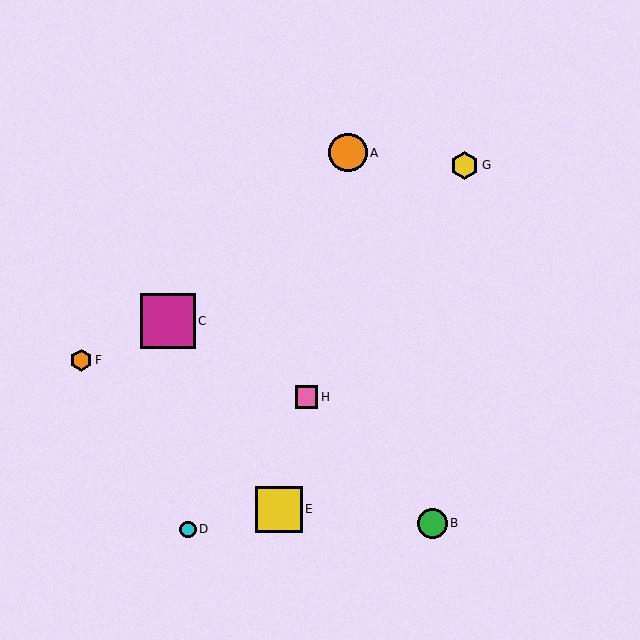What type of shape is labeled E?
Shape E is a yellow square.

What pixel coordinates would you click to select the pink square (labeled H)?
Click at (307, 397) to select the pink square H.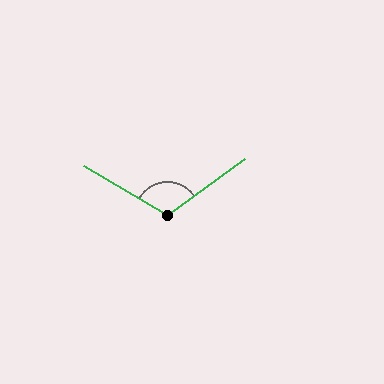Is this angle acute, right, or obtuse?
It is obtuse.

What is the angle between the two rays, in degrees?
Approximately 114 degrees.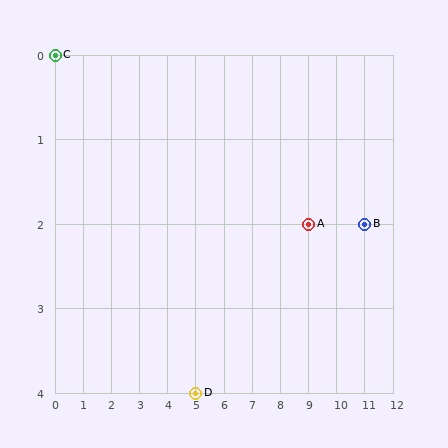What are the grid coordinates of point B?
Point B is at grid coordinates (11, 2).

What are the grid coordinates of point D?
Point D is at grid coordinates (5, 4).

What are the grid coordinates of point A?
Point A is at grid coordinates (9, 2).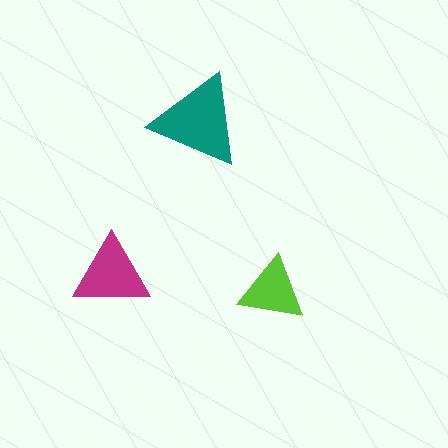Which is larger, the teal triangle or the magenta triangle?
The teal one.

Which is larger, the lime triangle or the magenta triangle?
The magenta one.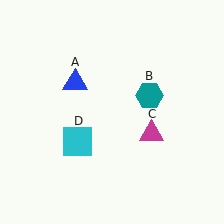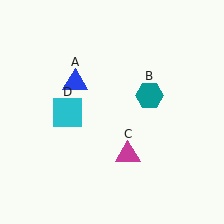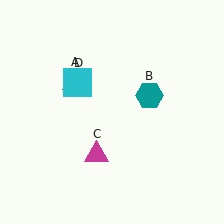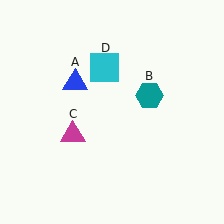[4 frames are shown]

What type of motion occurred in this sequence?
The magenta triangle (object C), cyan square (object D) rotated clockwise around the center of the scene.